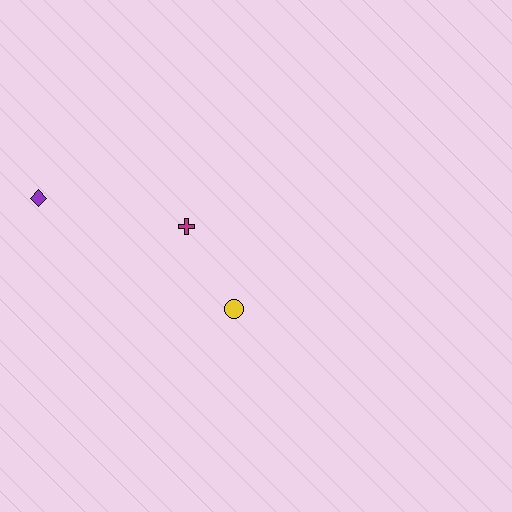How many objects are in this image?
There are 3 objects.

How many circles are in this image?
There is 1 circle.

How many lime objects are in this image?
There are no lime objects.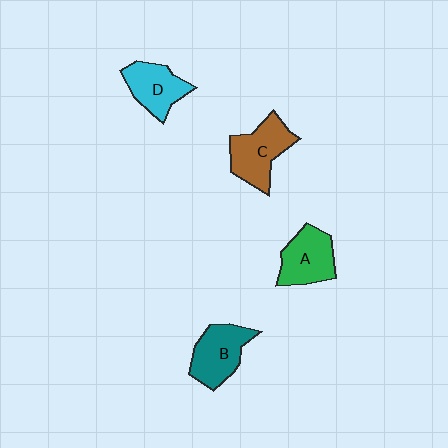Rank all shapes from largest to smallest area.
From largest to smallest: C (brown), B (teal), A (green), D (cyan).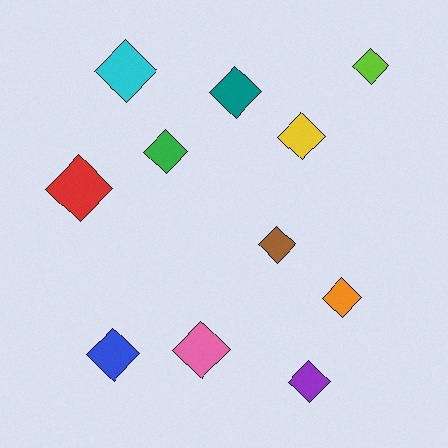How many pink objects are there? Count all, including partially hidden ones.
There is 1 pink object.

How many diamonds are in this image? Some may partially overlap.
There are 11 diamonds.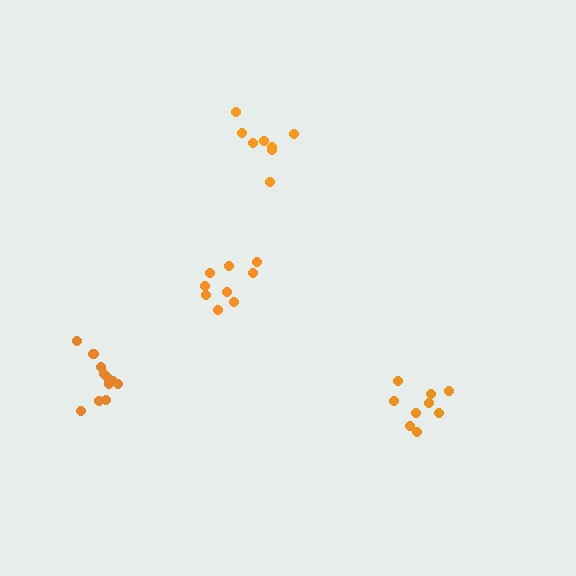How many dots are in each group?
Group 1: 8 dots, Group 2: 9 dots, Group 3: 12 dots, Group 4: 9 dots (38 total).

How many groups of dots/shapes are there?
There are 4 groups.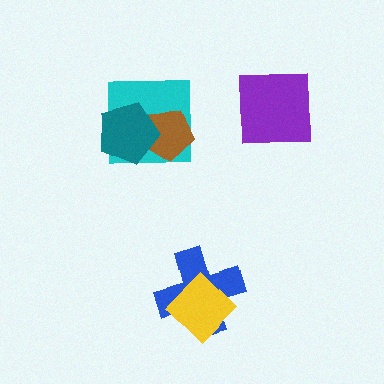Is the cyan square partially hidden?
Yes, it is partially covered by another shape.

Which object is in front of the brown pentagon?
The teal pentagon is in front of the brown pentagon.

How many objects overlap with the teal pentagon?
2 objects overlap with the teal pentagon.